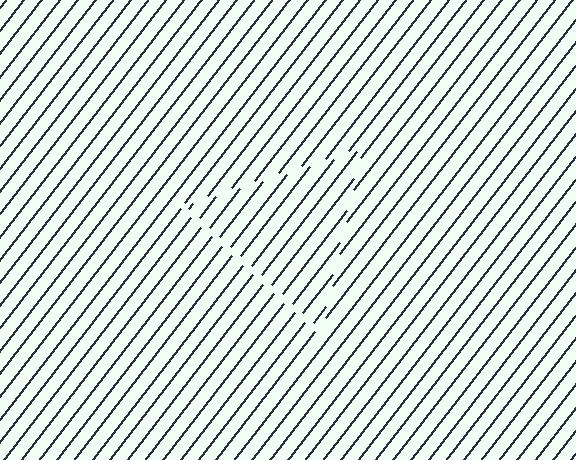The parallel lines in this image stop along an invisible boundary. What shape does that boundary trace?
An illusory triangle. The interior of the shape contains the same grating, shifted by half a period — the contour is defined by the phase discontinuity where line-ends from the inner and outer gratings abut.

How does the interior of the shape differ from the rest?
The interior of the shape contains the same grating, shifted by half a period — the contour is defined by the phase discontinuity where line-ends from the inner and outer gratings abut.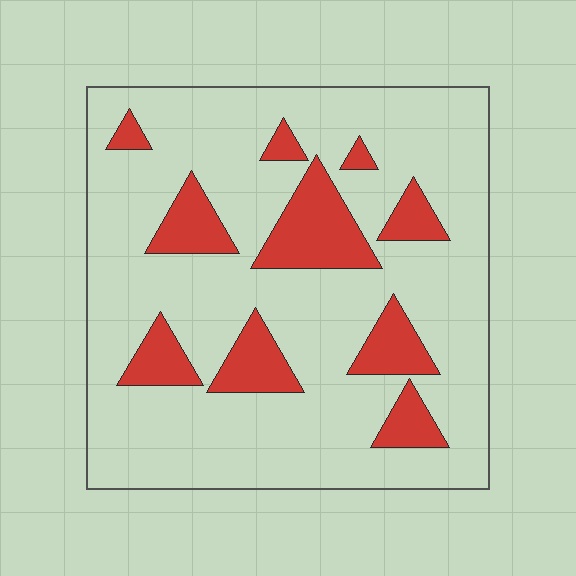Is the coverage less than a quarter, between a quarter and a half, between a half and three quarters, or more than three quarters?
Less than a quarter.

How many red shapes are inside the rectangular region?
10.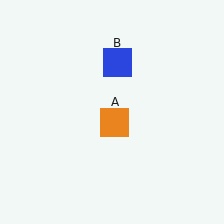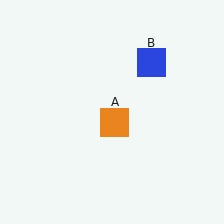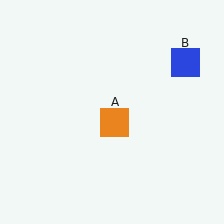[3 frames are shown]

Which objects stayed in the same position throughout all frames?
Orange square (object A) remained stationary.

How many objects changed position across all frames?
1 object changed position: blue square (object B).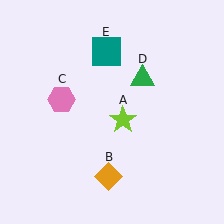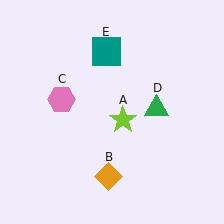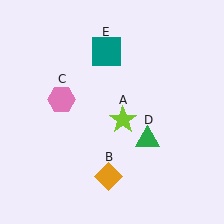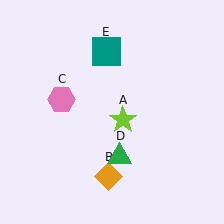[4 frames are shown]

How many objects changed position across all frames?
1 object changed position: green triangle (object D).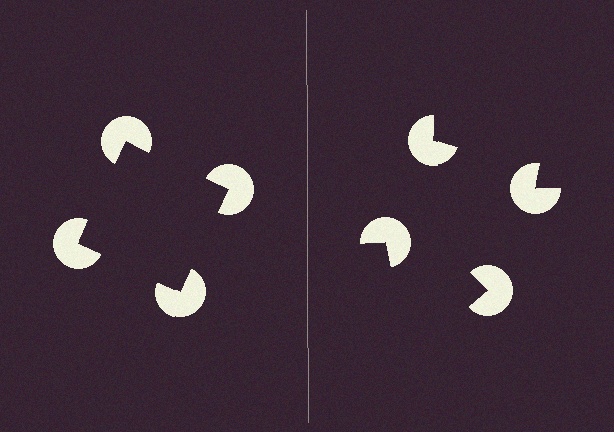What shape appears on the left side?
An illusory square.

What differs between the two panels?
The pac-man discs are positioned identically on both sides; only the wedge orientations differ. On the left they align to a square; on the right they are misaligned.